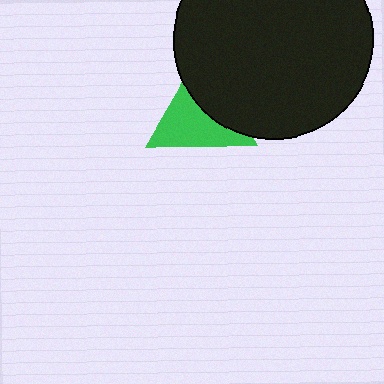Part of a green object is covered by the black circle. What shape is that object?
It is a triangle.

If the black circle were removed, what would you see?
You would see the complete green triangle.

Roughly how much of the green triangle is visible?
About half of it is visible (roughly 58%).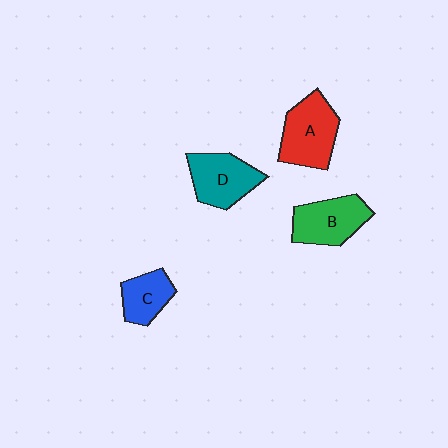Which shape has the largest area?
Shape A (red).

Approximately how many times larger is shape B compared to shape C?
Approximately 1.4 times.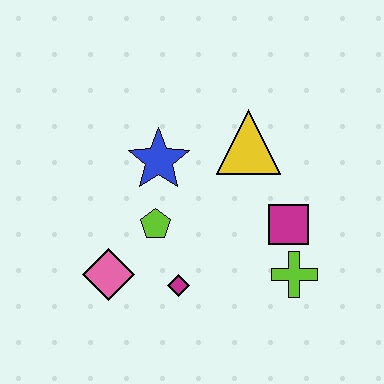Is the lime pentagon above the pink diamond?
Yes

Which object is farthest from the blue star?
The lime cross is farthest from the blue star.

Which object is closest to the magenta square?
The lime cross is closest to the magenta square.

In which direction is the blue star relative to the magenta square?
The blue star is to the left of the magenta square.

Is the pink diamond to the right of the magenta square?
No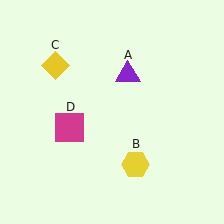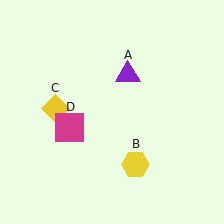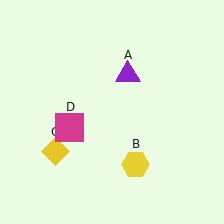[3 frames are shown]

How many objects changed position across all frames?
1 object changed position: yellow diamond (object C).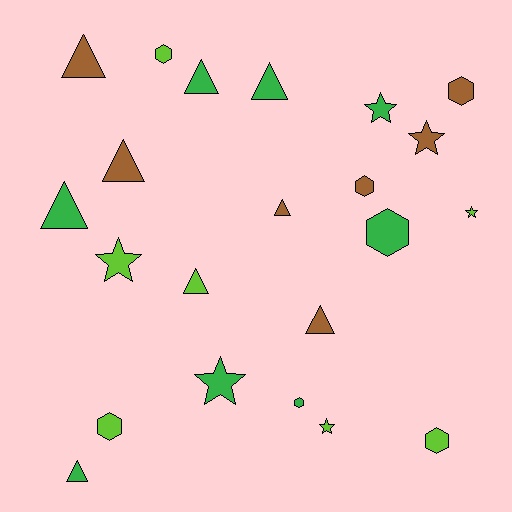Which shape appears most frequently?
Triangle, with 9 objects.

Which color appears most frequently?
Green, with 8 objects.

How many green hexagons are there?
There are 2 green hexagons.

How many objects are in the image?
There are 22 objects.